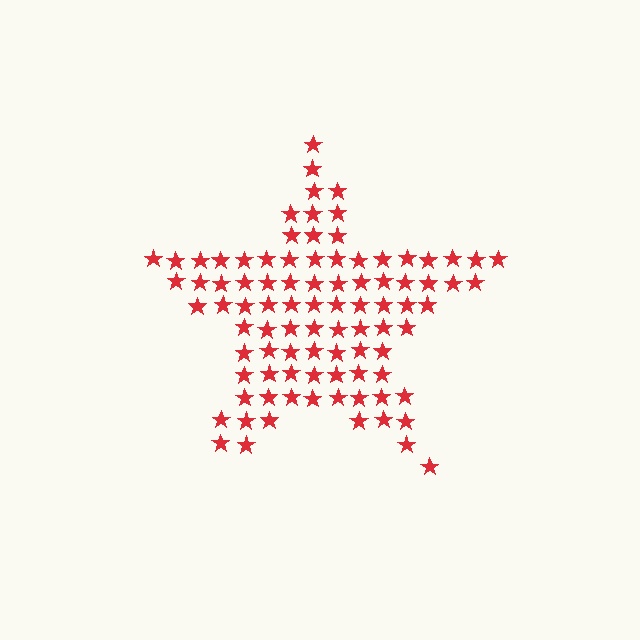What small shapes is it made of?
It is made of small stars.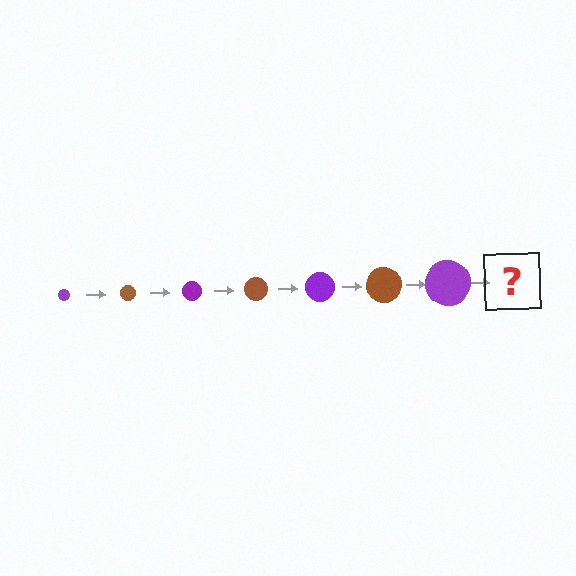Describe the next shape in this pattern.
It should be a brown circle, larger than the previous one.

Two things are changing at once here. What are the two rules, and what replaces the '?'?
The two rules are that the circle grows larger each step and the color cycles through purple and brown. The '?' should be a brown circle, larger than the previous one.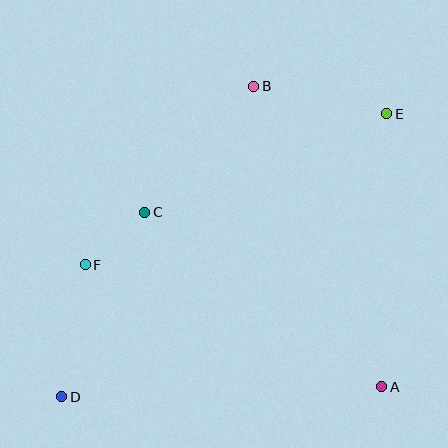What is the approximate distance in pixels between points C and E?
The distance between C and E is approximately 261 pixels.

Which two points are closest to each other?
Points C and F are closest to each other.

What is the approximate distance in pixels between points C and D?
The distance between C and D is approximately 203 pixels.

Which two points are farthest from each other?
Points D and E are farthest from each other.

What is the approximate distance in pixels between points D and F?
The distance between D and F is approximately 134 pixels.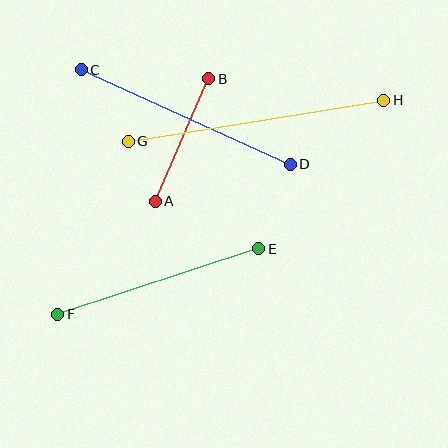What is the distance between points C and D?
The distance is approximately 229 pixels.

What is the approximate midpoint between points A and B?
The midpoint is at approximately (182, 140) pixels.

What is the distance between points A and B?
The distance is approximately 134 pixels.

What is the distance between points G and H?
The distance is approximately 259 pixels.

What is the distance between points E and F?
The distance is approximately 211 pixels.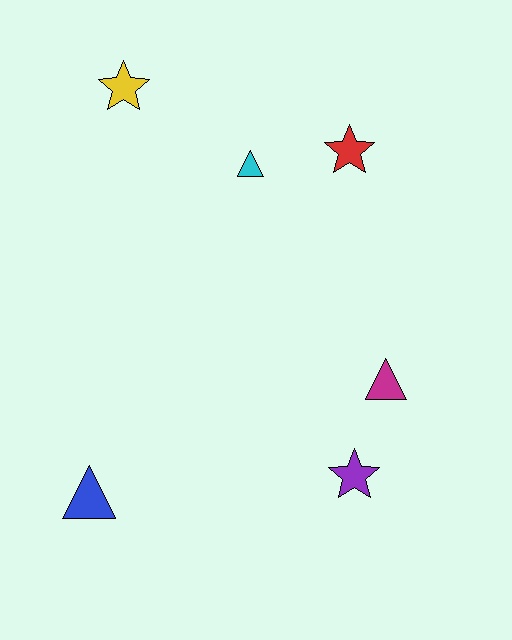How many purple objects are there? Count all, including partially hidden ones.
There is 1 purple object.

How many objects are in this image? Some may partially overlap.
There are 6 objects.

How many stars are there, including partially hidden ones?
There are 3 stars.